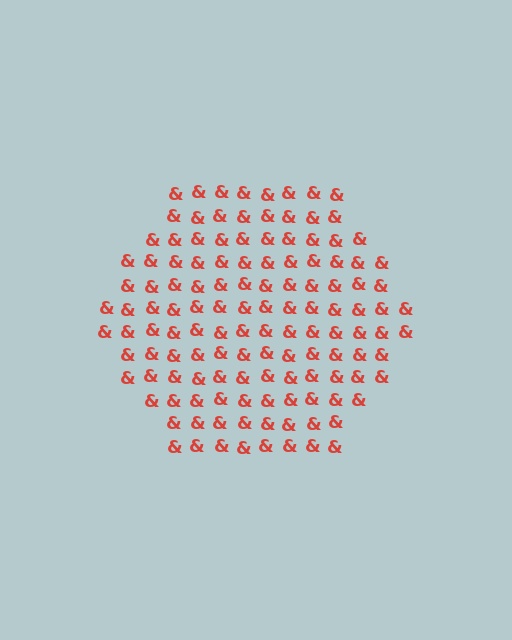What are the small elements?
The small elements are ampersands.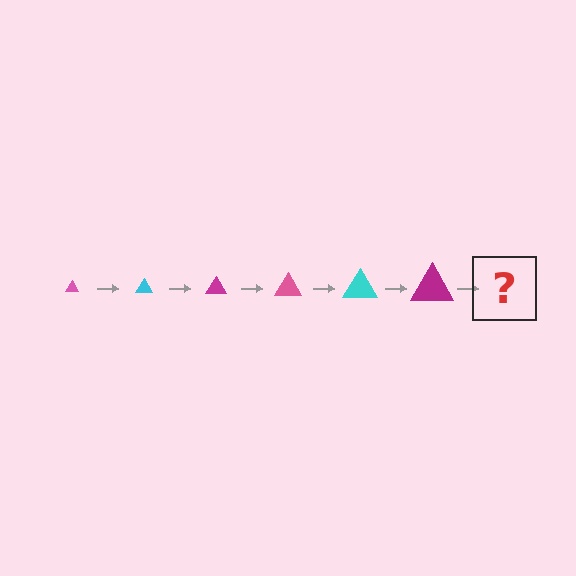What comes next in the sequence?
The next element should be a pink triangle, larger than the previous one.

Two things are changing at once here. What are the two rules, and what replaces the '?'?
The two rules are that the triangle grows larger each step and the color cycles through pink, cyan, and magenta. The '?' should be a pink triangle, larger than the previous one.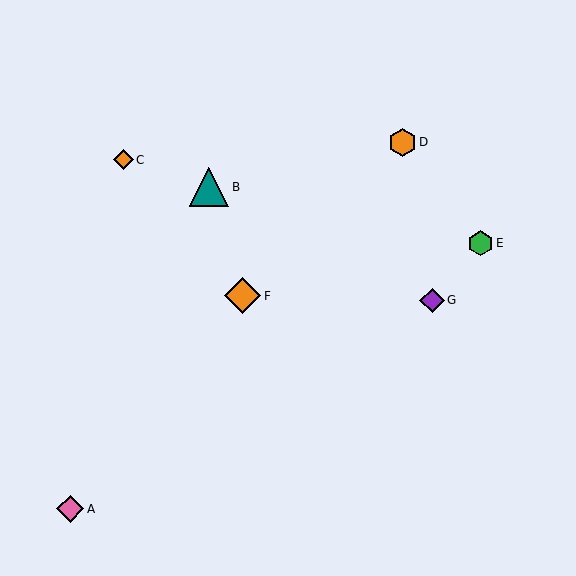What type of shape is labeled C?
Shape C is an orange diamond.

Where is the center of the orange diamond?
The center of the orange diamond is at (123, 160).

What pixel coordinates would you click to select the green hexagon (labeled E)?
Click at (480, 243) to select the green hexagon E.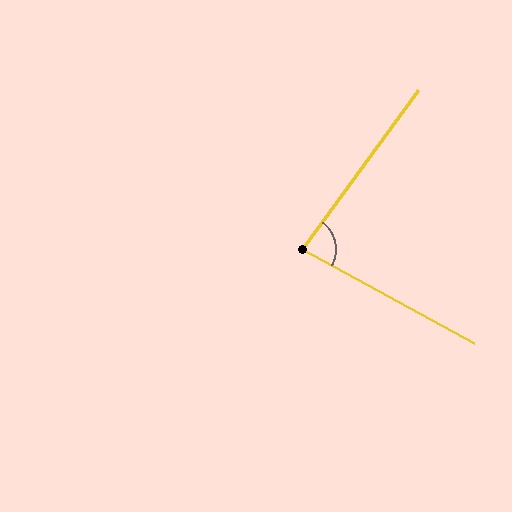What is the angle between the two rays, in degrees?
Approximately 83 degrees.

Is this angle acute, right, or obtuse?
It is acute.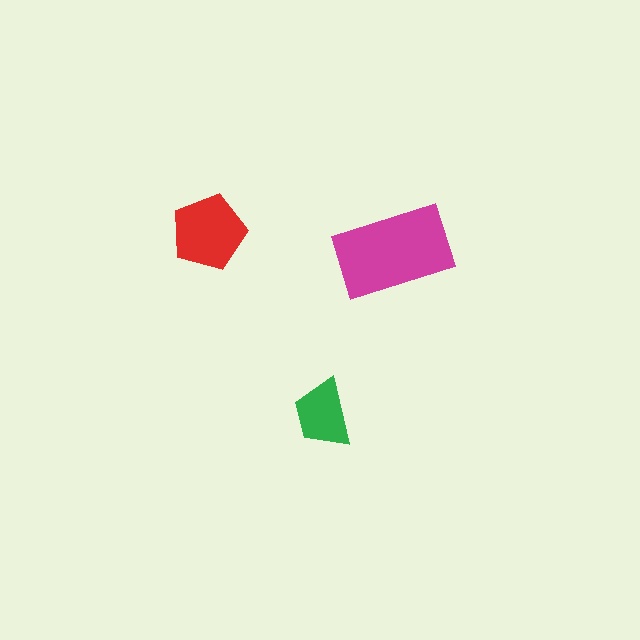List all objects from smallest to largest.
The green trapezoid, the red pentagon, the magenta rectangle.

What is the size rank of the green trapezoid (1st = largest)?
3rd.